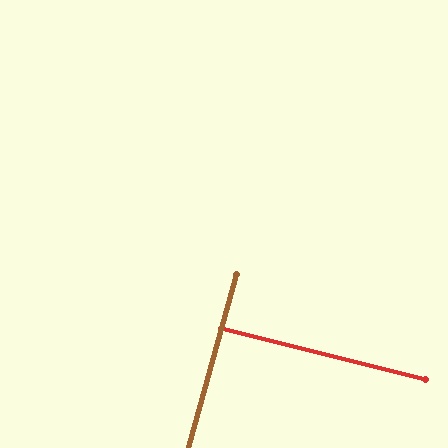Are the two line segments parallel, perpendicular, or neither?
Perpendicular — they meet at approximately 89°.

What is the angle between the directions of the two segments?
Approximately 89 degrees.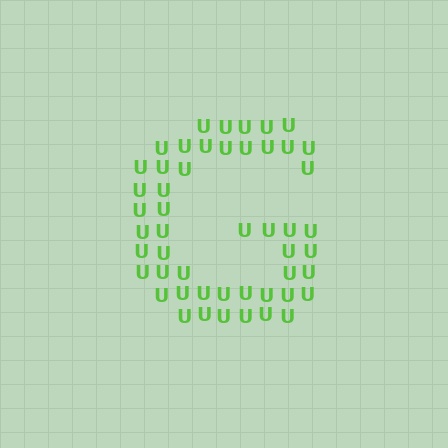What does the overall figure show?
The overall figure shows the letter G.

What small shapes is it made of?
It is made of small letter U's.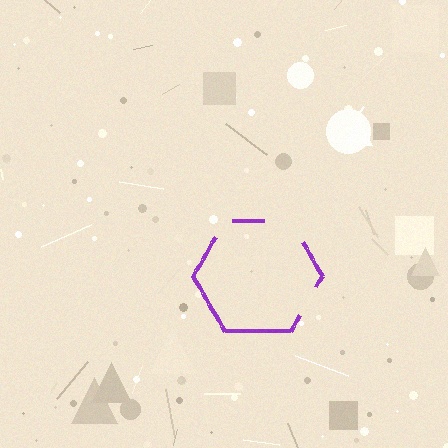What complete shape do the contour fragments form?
The contour fragments form a hexagon.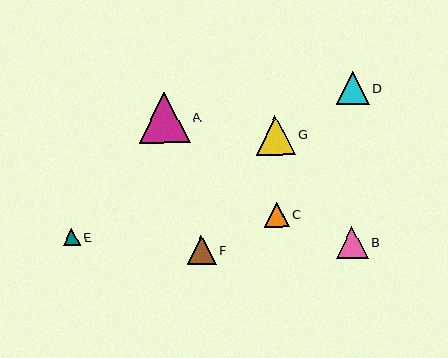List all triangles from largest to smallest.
From largest to smallest: A, G, D, B, F, C, E.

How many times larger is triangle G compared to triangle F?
Triangle G is approximately 1.4 times the size of triangle F.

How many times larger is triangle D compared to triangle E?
Triangle D is approximately 1.9 times the size of triangle E.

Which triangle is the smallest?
Triangle E is the smallest with a size of approximately 17 pixels.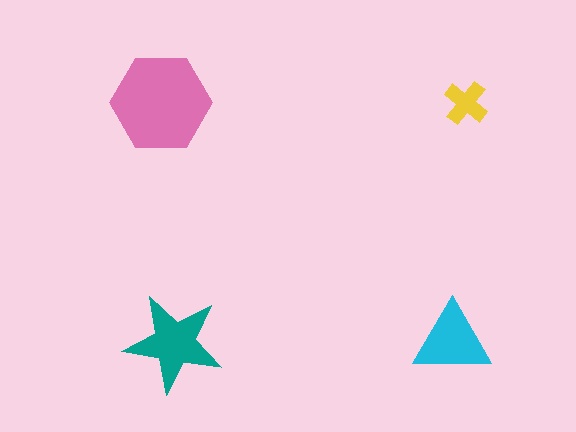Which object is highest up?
The pink hexagon is topmost.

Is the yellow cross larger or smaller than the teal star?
Smaller.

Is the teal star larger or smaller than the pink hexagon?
Smaller.